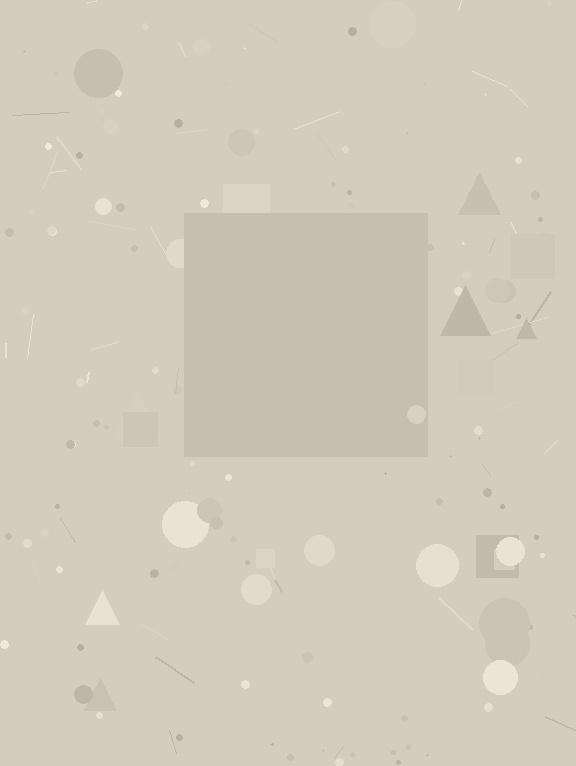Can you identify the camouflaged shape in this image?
The camouflaged shape is a square.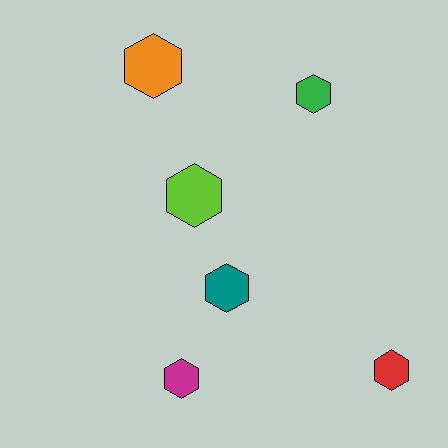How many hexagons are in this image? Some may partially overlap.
There are 6 hexagons.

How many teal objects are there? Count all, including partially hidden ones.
There is 1 teal object.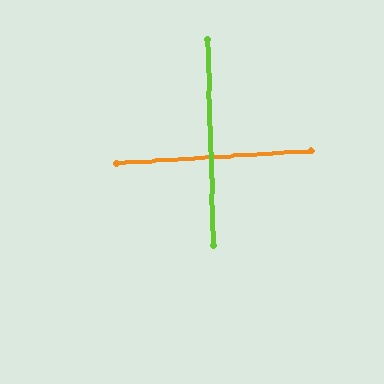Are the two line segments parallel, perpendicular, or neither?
Perpendicular — they meet at approximately 88°.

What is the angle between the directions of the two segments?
Approximately 88 degrees.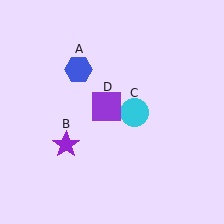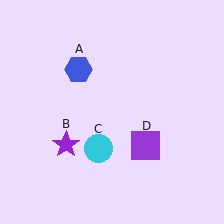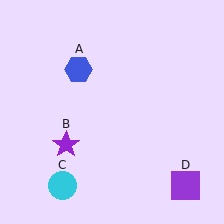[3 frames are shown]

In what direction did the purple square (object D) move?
The purple square (object D) moved down and to the right.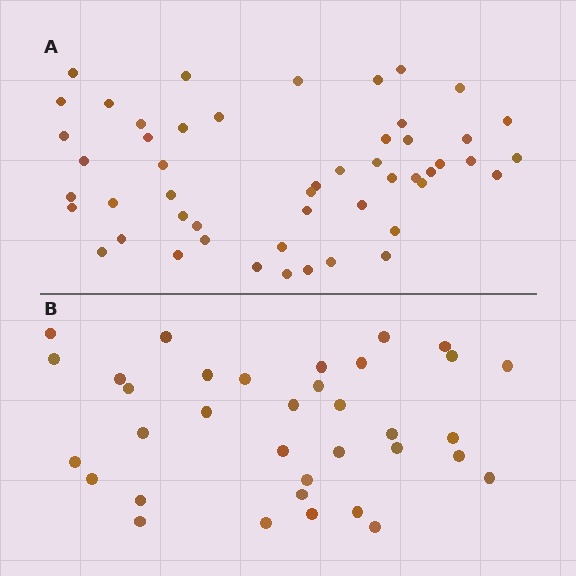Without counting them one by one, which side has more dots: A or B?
Region A (the top region) has more dots.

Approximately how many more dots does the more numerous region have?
Region A has approximately 15 more dots than region B.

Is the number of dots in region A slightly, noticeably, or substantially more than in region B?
Region A has substantially more. The ratio is roughly 1.5 to 1.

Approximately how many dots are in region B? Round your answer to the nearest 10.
About 40 dots. (The exact count is 35, which rounds to 40.)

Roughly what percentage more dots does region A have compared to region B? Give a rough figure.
About 45% more.